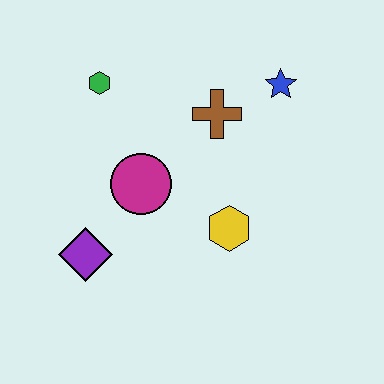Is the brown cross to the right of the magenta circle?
Yes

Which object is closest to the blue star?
The brown cross is closest to the blue star.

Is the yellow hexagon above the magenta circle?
No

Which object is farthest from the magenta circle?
The blue star is farthest from the magenta circle.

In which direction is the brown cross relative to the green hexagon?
The brown cross is to the right of the green hexagon.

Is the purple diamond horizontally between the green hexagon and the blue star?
No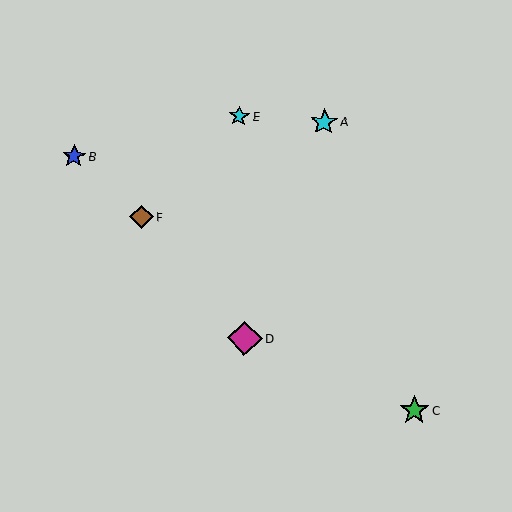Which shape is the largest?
The magenta diamond (labeled D) is the largest.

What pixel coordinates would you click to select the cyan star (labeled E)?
Click at (239, 116) to select the cyan star E.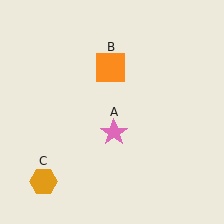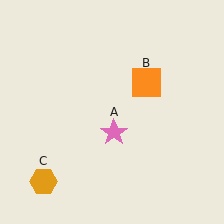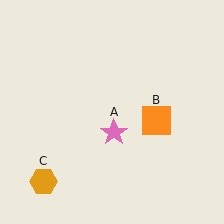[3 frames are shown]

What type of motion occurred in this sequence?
The orange square (object B) rotated clockwise around the center of the scene.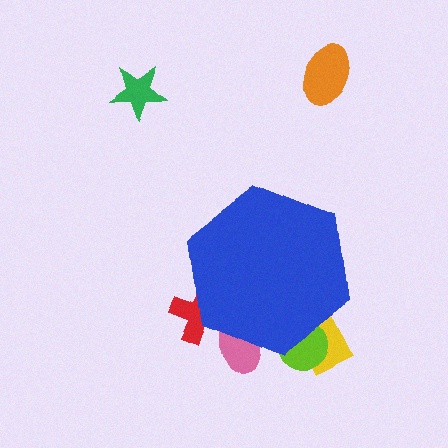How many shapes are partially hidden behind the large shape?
4 shapes are partially hidden.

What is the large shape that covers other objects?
A blue hexagon.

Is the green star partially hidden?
No, the green star is fully visible.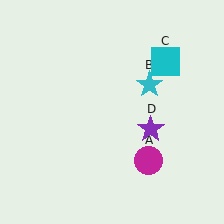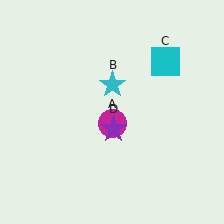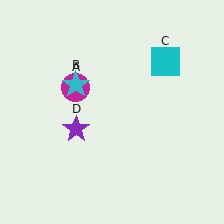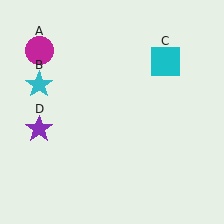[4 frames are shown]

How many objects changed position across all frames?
3 objects changed position: magenta circle (object A), cyan star (object B), purple star (object D).